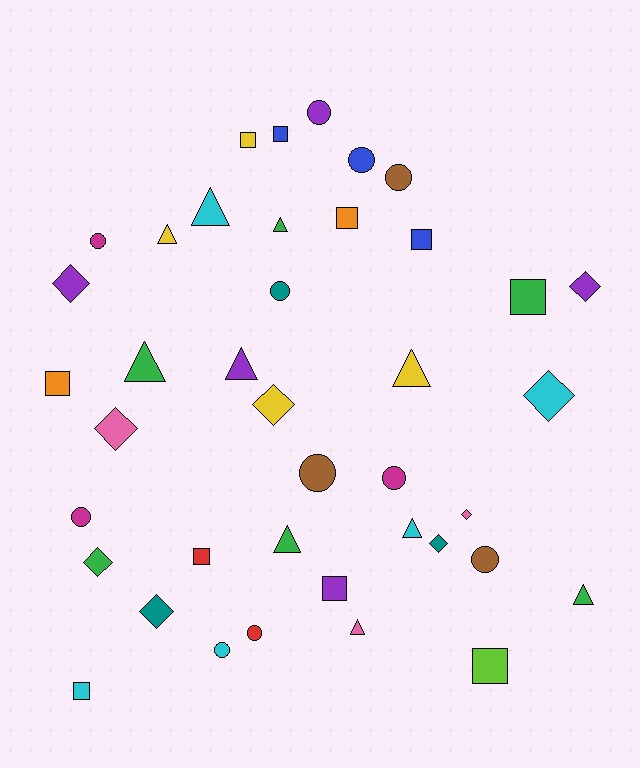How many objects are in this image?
There are 40 objects.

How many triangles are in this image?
There are 10 triangles.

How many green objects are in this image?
There are 6 green objects.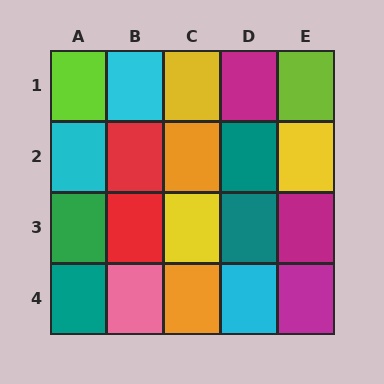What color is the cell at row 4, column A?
Teal.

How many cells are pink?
1 cell is pink.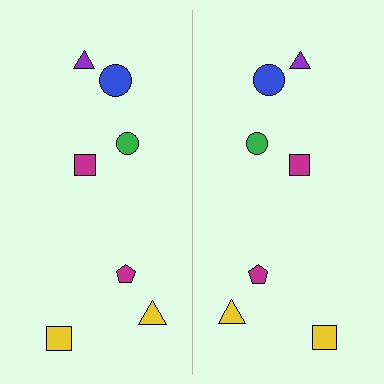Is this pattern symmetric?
Yes, this pattern has bilateral (reflection) symmetry.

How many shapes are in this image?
There are 14 shapes in this image.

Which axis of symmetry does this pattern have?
The pattern has a vertical axis of symmetry running through the center of the image.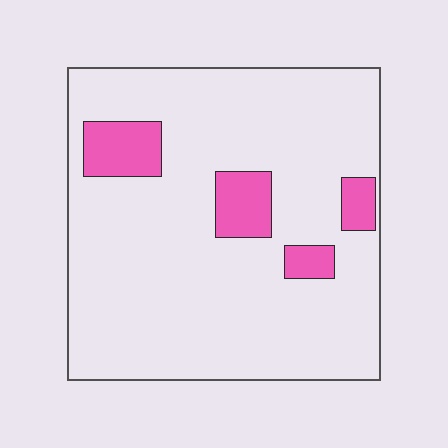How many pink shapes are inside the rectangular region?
4.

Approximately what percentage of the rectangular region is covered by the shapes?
Approximately 10%.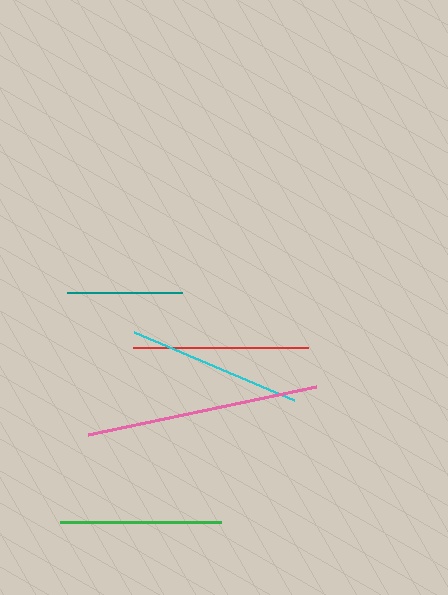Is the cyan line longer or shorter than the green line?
The cyan line is longer than the green line.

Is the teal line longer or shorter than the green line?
The green line is longer than the teal line.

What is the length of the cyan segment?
The cyan segment is approximately 174 pixels long.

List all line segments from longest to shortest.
From longest to shortest: pink, red, cyan, green, teal.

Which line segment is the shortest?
The teal line is the shortest at approximately 115 pixels.